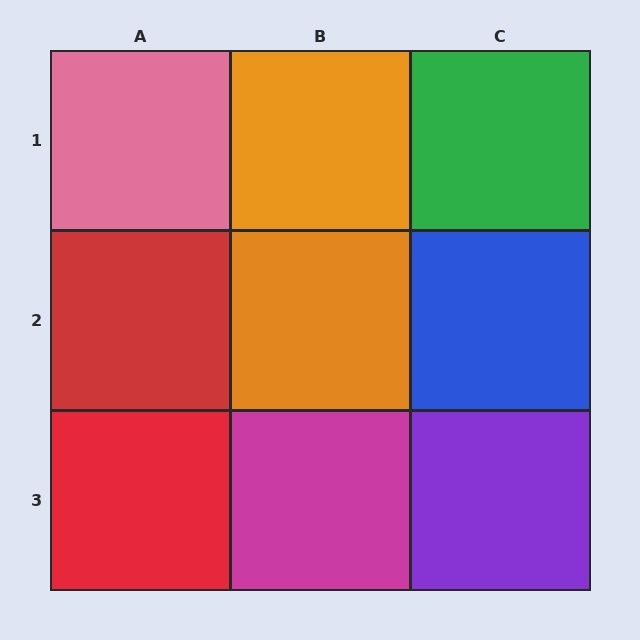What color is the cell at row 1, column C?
Green.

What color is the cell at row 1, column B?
Orange.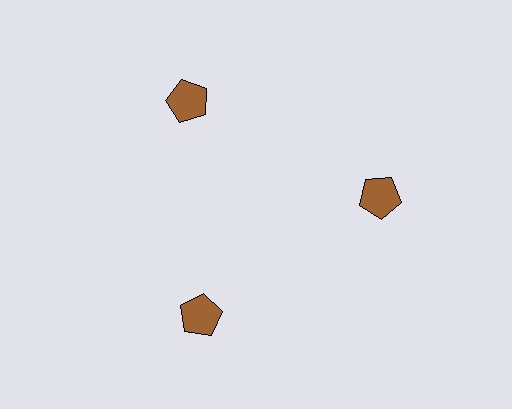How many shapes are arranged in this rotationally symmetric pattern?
There are 3 shapes, arranged in 3 groups of 1.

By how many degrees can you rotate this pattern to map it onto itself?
The pattern maps onto itself every 120 degrees of rotation.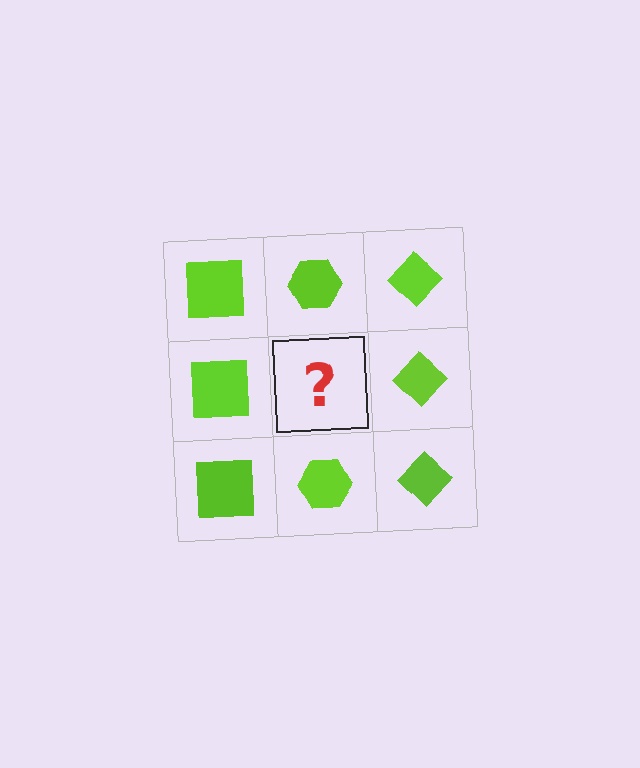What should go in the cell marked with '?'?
The missing cell should contain a lime hexagon.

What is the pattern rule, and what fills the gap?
The rule is that each column has a consistent shape. The gap should be filled with a lime hexagon.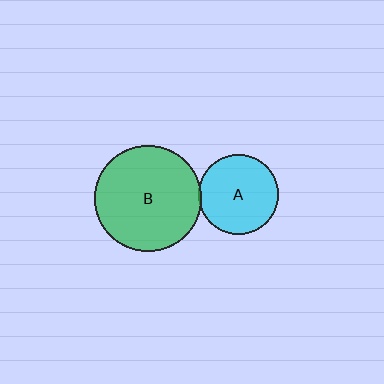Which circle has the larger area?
Circle B (green).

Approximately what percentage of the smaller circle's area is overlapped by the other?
Approximately 5%.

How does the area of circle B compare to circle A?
Approximately 1.8 times.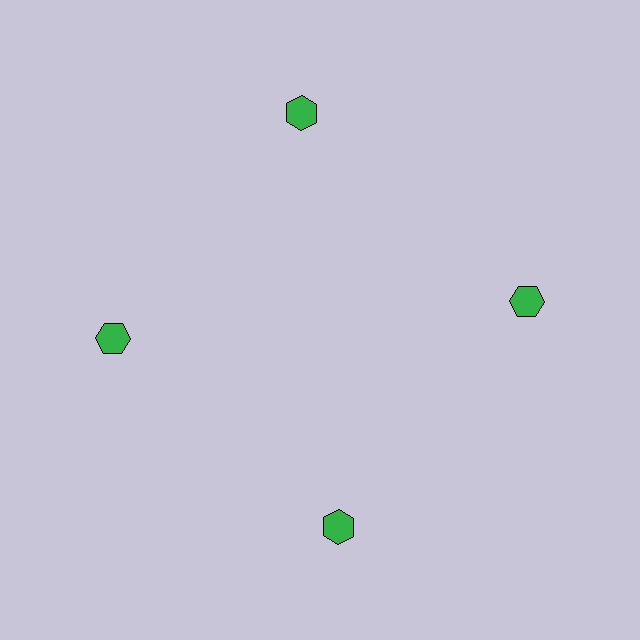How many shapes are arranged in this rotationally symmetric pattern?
There are 4 shapes, arranged in 4 groups of 1.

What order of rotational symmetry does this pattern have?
This pattern has 4-fold rotational symmetry.